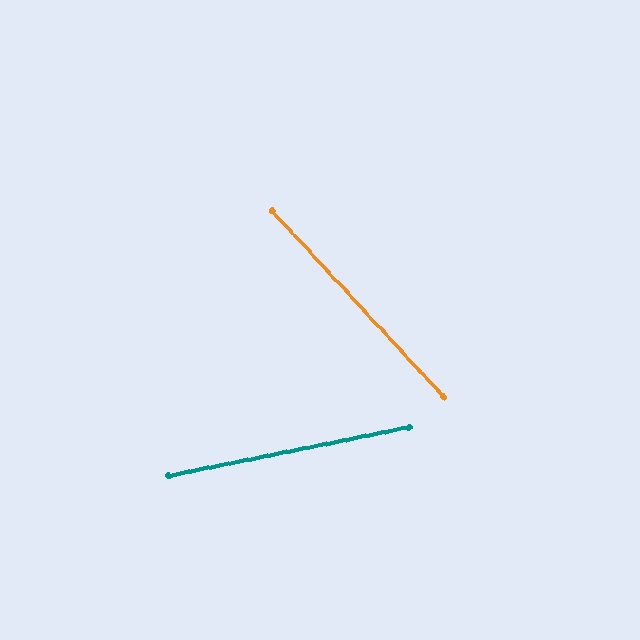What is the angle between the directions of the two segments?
Approximately 58 degrees.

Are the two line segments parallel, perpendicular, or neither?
Neither parallel nor perpendicular — they differ by about 58°.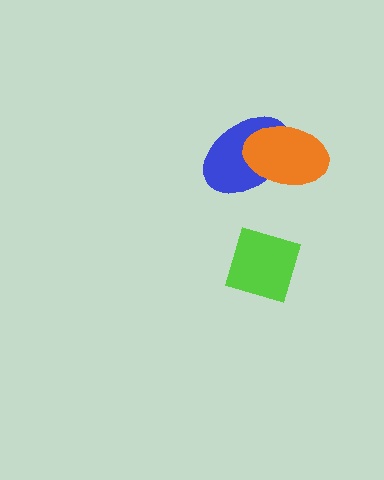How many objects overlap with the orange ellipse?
1 object overlaps with the orange ellipse.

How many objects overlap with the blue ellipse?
1 object overlaps with the blue ellipse.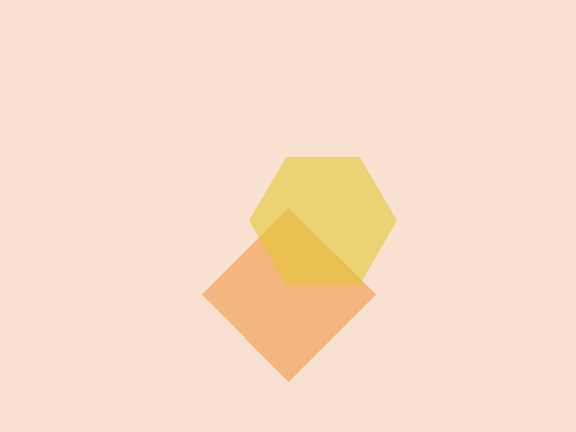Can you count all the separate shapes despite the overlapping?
Yes, there are 2 separate shapes.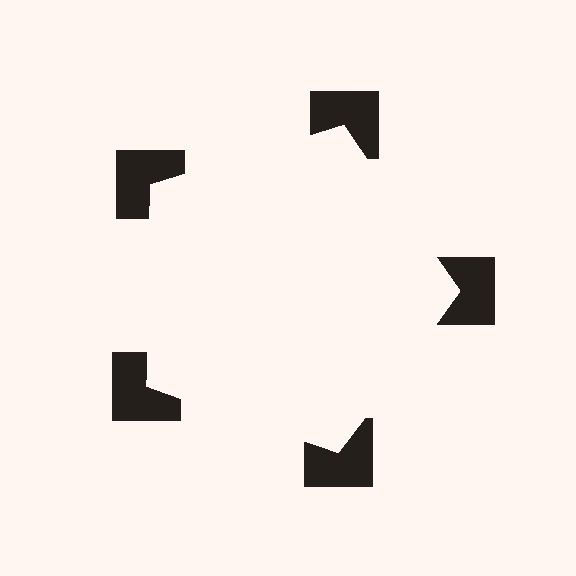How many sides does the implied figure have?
5 sides.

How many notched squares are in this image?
There are 5 — one at each vertex of the illusory pentagon.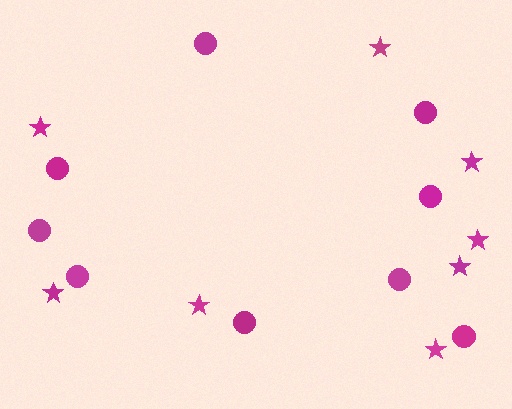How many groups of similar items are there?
There are 2 groups: one group of circles (9) and one group of stars (8).